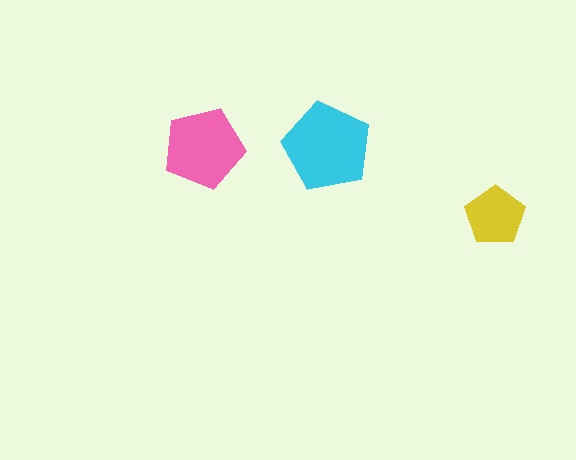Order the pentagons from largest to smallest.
the cyan one, the pink one, the yellow one.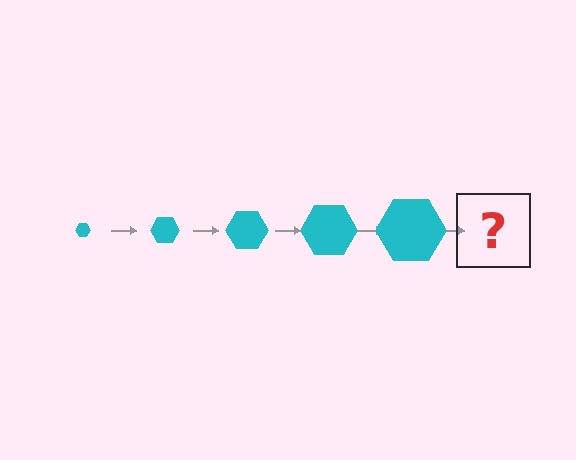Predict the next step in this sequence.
The next step is a cyan hexagon, larger than the previous one.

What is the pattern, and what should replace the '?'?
The pattern is that the hexagon gets progressively larger each step. The '?' should be a cyan hexagon, larger than the previous one.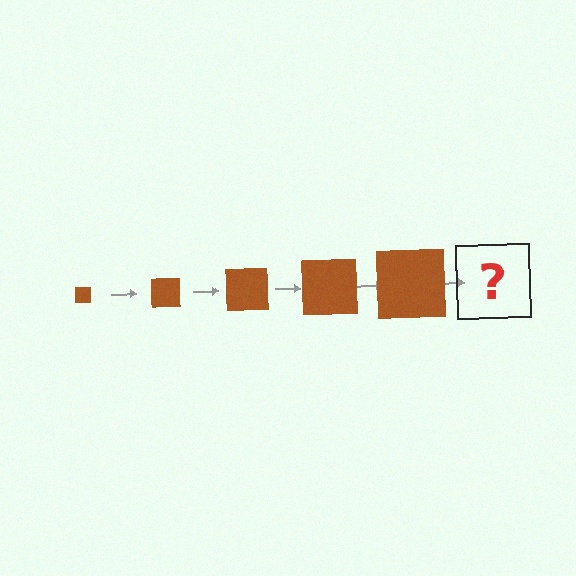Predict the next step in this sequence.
The next step is a brown square, larger than the previous one.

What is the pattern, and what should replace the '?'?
The pattern is that the square gets progressively larger each step. The '?' should be a brown square, larger than the previous one.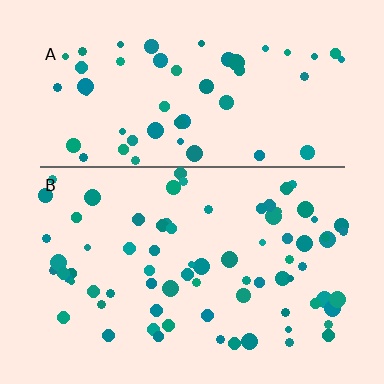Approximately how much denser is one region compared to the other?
Approximately 1.4× — region B over region A.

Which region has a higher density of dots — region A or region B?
B (the bottom).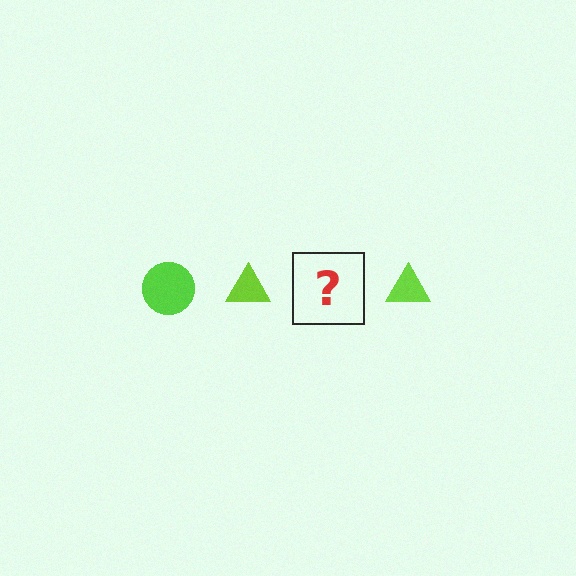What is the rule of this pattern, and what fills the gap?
The rule is that the pattern cycles through circle, triangle shapes in lime. The gap should be filled with a lime circle.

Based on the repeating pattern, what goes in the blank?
The blank should be a lime circle.